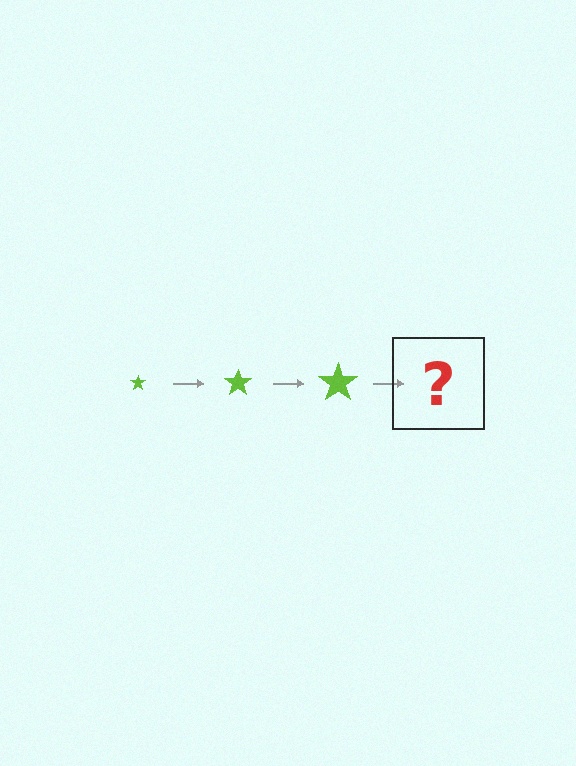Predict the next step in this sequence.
The next step is a lime star, larger than the previous one.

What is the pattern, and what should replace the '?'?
The pattern is that the star gets progressively larger each step. The '?' should be a lime star, larger than the previous one.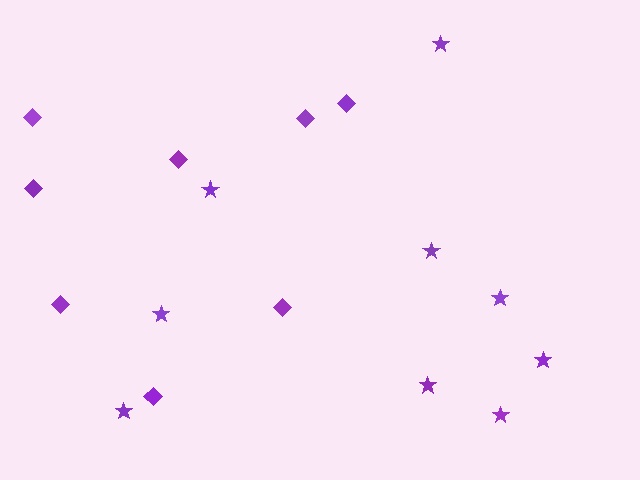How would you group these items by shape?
There are 2 groups: one group of diamonds (8) and one group of stars (9).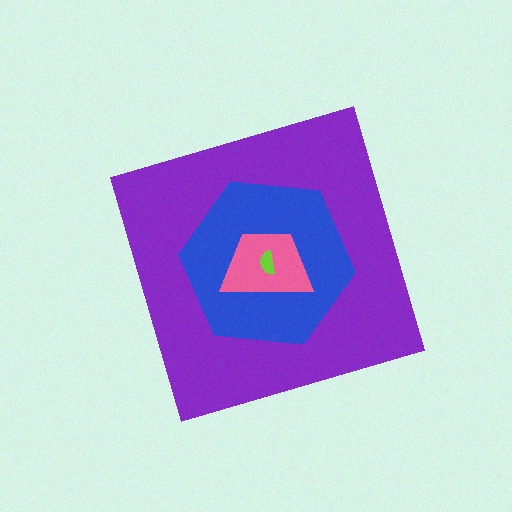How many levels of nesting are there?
4.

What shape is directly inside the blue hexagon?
The pink trapezoid.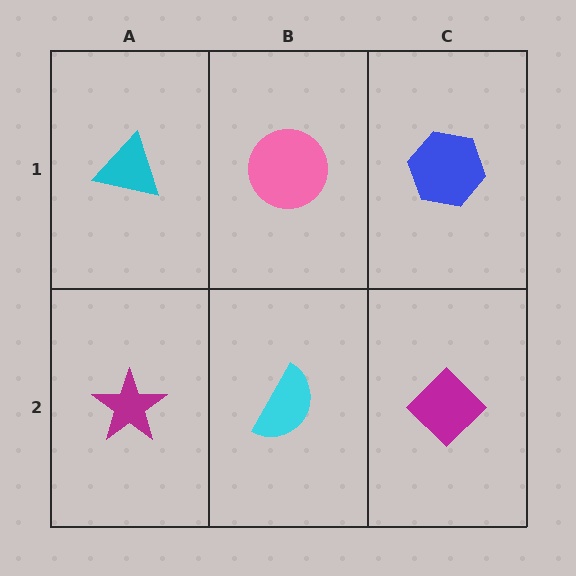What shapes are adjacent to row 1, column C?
A magenta diamond (row 2, column C), a pink circle (row 1, column B).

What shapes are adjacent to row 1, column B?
A cyan semicircle (row 2, column B), a cyan triangle (row 1, column A), a blue hexagon (row 1, column C).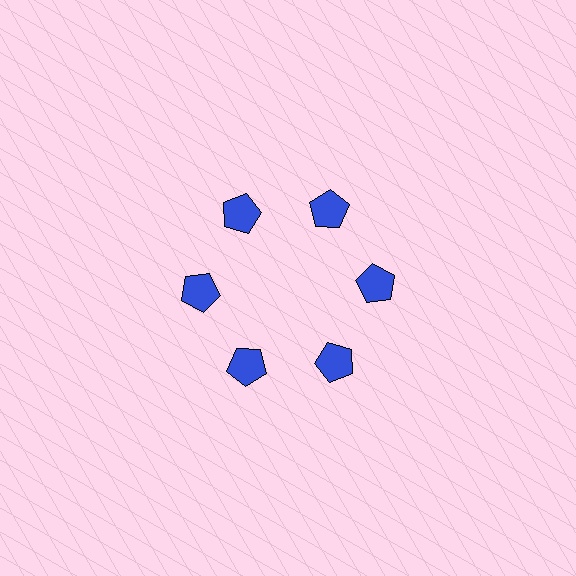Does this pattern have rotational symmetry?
Yes, this pattern has 6-fold rotational symmetry. It looks the same after rotating 60 degrees around the center.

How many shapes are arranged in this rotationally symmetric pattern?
There are 6 shapes, arranged in 6 groups of 1.